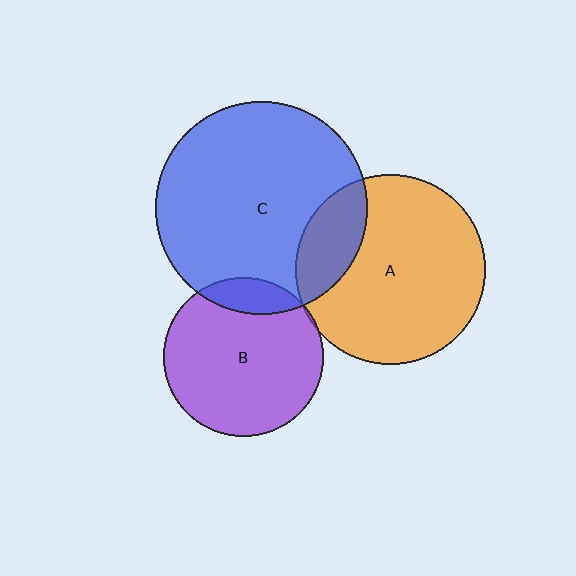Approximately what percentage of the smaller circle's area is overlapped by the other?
Approximately 5%.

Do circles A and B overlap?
Yes.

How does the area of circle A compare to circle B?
Approximately 1.4 times.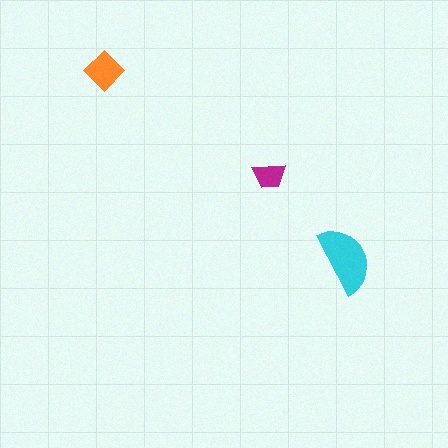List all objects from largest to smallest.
The cyan semicircle, the orange diamond, the magenta trapezoid.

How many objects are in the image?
There are 3 objects in the image.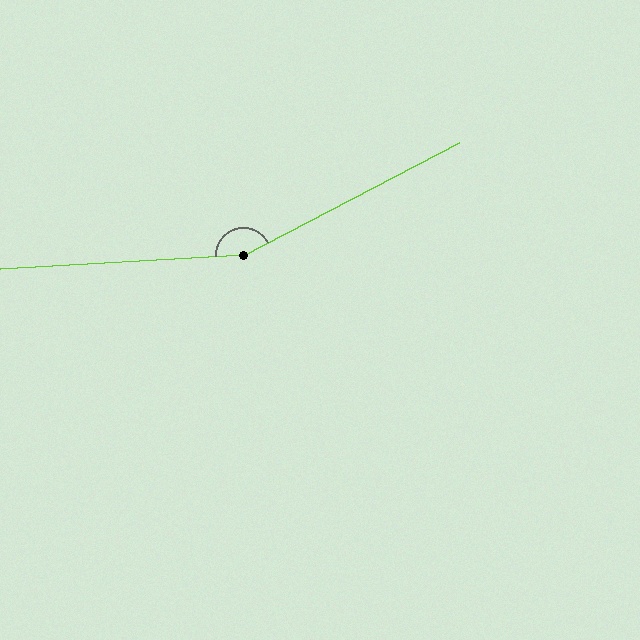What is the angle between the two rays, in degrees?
Approximately 156 degrees.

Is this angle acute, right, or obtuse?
It is obtuse.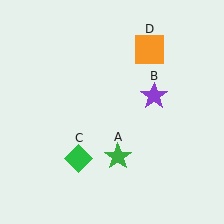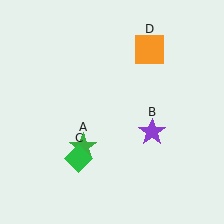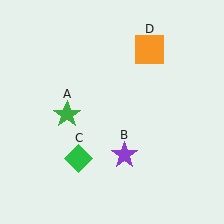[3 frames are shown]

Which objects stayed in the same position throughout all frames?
Green diamond (object C) and orange square (object D) remained stationary.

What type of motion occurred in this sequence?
The green star (object A), purple star (object B) rotated clockwise around the center of the scene.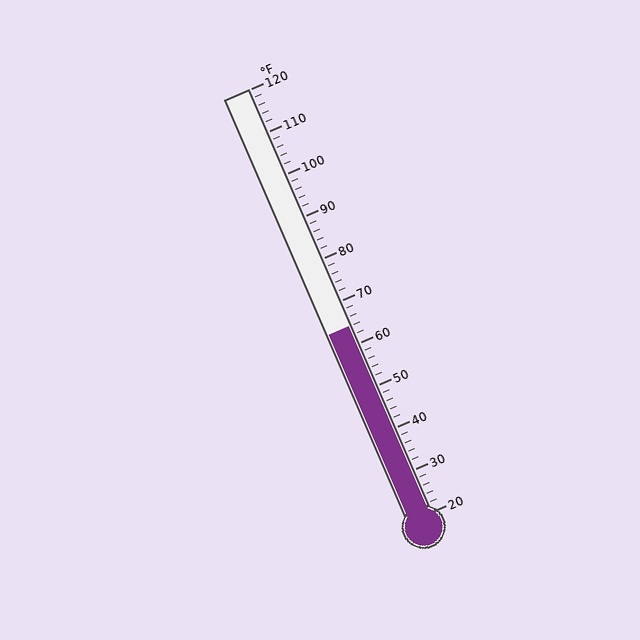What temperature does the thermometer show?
The thermometer shows approximately 64°F.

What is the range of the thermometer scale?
The thermometer scale ranges from 20°F to 120°F.